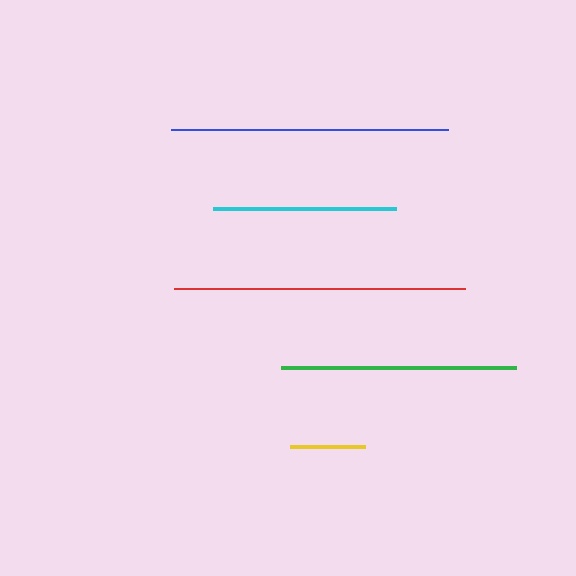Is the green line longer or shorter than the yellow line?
The green line is longer than the yellow line.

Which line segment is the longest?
The red line is the longest at approximately 291 pixels.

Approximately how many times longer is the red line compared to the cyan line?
The red line is approximately 1.6 times the length of the cyan line.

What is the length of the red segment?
The red segment is approximately 291 pixels long.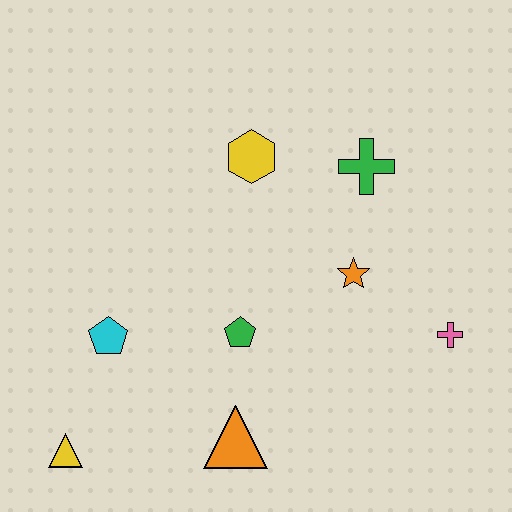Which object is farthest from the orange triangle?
The green cross is farthest from the orange triangle.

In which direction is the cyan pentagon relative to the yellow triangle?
The cyan pentagon is above the yellow triangle.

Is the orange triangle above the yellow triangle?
Yes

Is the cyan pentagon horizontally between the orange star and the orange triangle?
No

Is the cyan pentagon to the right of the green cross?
No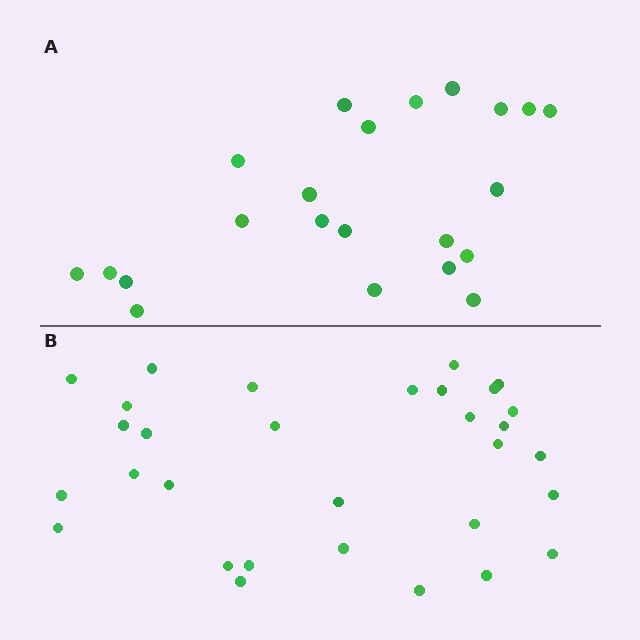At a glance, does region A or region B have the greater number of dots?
Region B (the bottom region) has more dots.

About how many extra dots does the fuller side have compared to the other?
Region B has roughly 8 or so more dots than region A.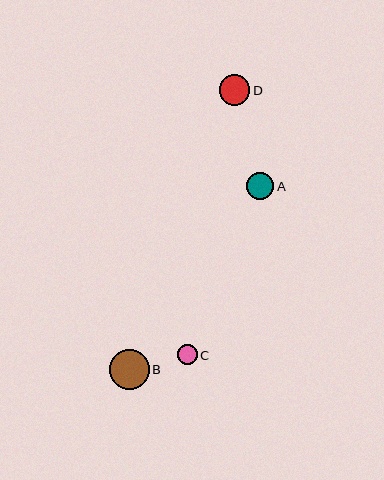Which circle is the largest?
Circle B is the largest with a size of approximately 40 pixels.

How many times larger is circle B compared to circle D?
Circle B is approximately 1.3 times the size of circle D.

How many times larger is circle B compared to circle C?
Circle B is approximately 2.0 times the size of circle C.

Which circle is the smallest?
Circle C is the smallest with a size of approximately 20 pixels.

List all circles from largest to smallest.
From largest to smallest: B, D, A, C.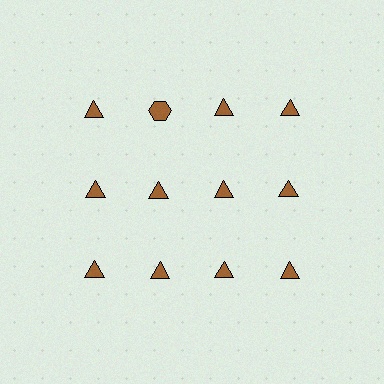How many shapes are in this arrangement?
There are 12 shapes arranged in a grid pattern.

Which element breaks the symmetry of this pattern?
The brown hexagon in the top row, second from left column breaks the symmetry. All other shapes are brown triangles.